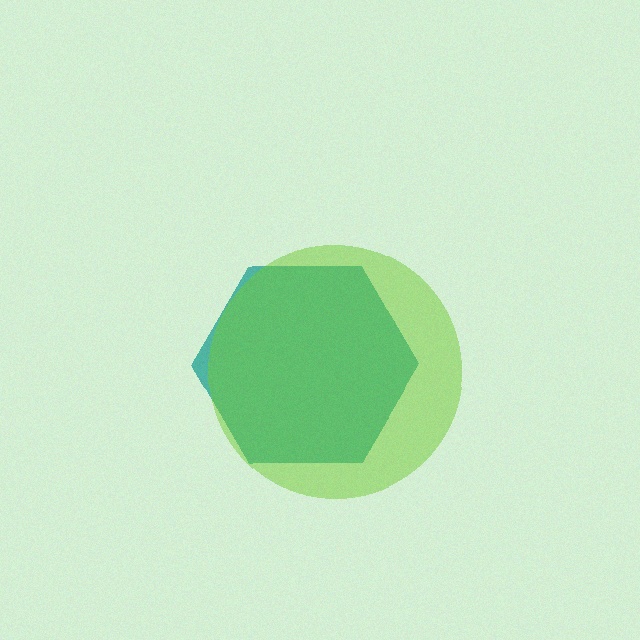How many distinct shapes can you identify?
There are 2 distinct shapes: a teal hexagon, a lime circle.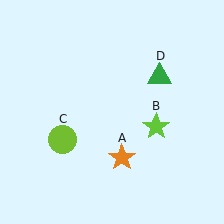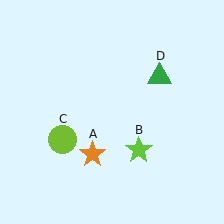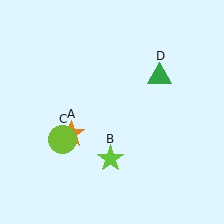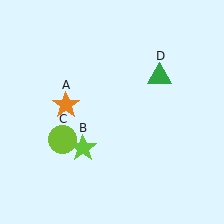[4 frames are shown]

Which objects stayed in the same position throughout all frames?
Lime circle (object C) and green triangle (object D) remained stationary.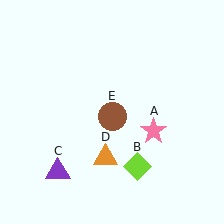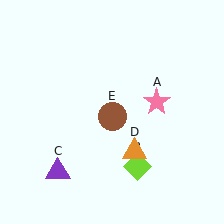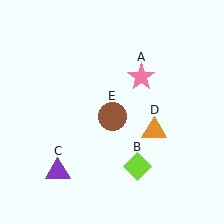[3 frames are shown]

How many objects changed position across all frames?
2 objects changed position: pink star (object A), orange triangle (object D).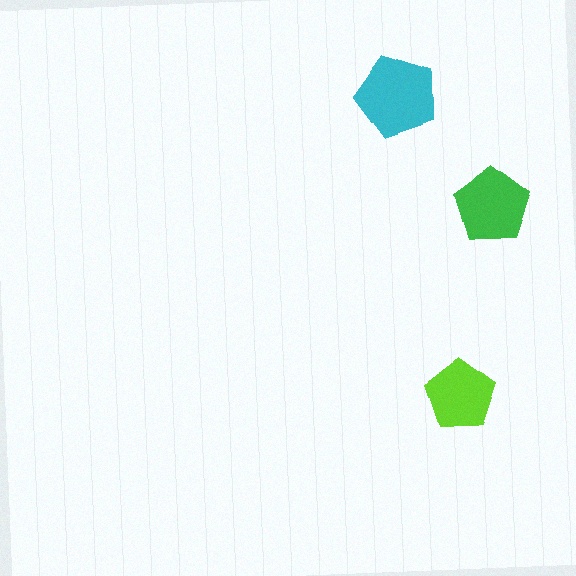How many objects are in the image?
There are 3 objects in the image.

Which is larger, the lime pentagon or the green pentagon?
The green one.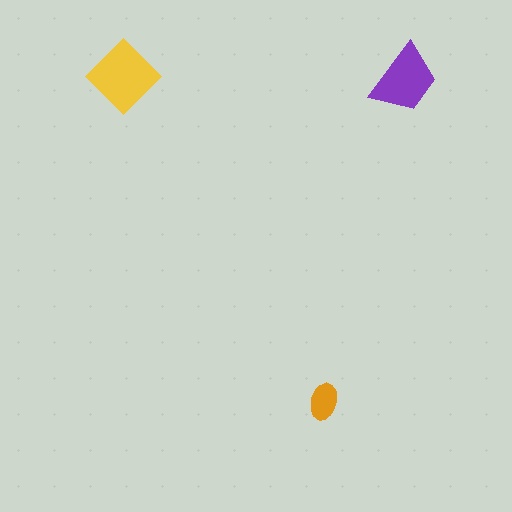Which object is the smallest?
The orange ellipse.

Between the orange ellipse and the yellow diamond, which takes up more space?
The yellow diamond.